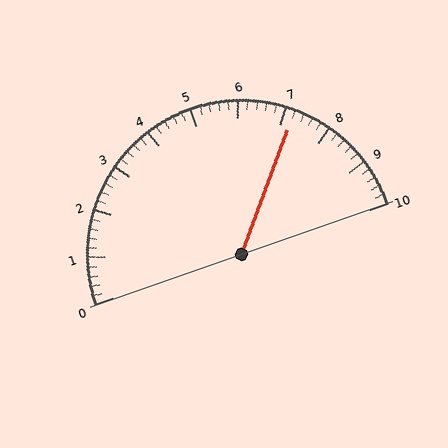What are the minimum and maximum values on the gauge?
The gauge ranges from 0 to 10.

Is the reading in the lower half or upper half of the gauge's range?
The reading is in the upper half of the range (0 to 10).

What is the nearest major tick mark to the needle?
The nearest major tick mark is 7.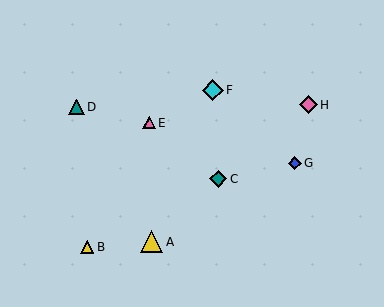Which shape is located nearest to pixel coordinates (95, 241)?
The yellow triangle (labeled B) at (87, 247) is nearest to that location.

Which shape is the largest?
The yellow triangle (labeled A) is the largest.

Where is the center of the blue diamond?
The center of the blue diamond is at (295, 163).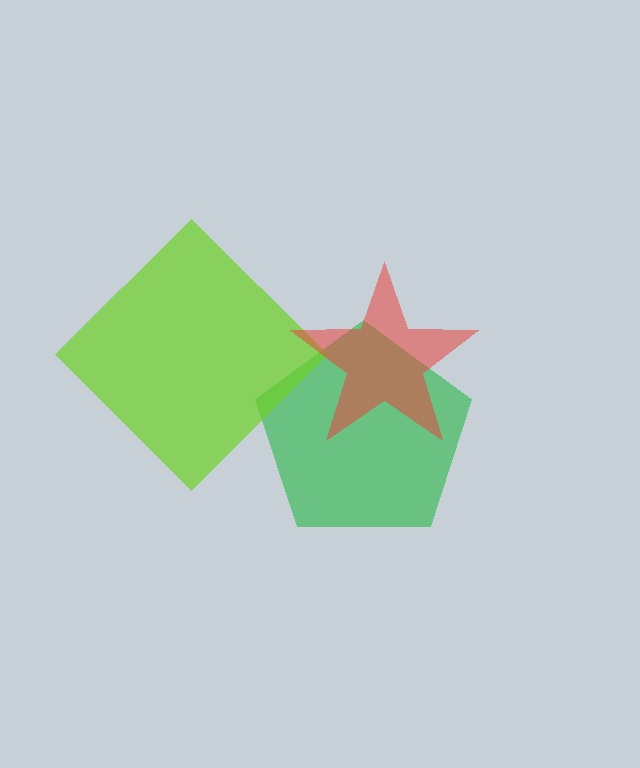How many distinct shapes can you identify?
There are 3 distinct shapes: a green pentagon, a lime diamond, a red star.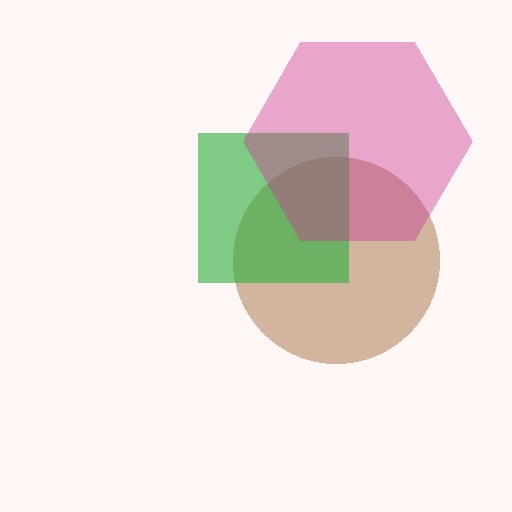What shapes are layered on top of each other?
The layered shapes are: a brown circle, a green square, a magenta hexagon.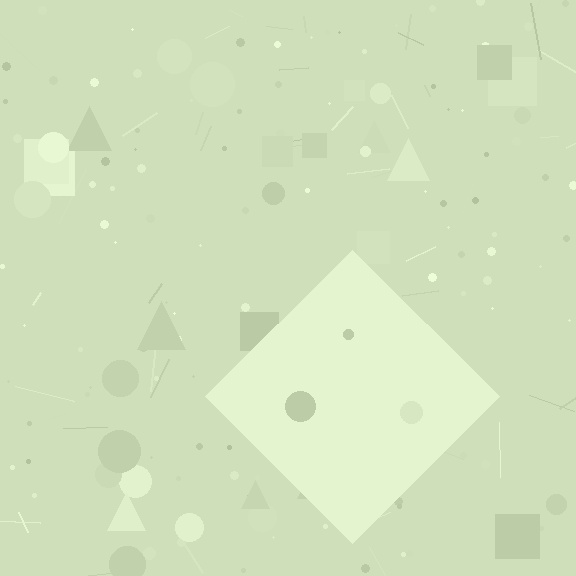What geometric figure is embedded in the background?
A diamond is embedded in the background.